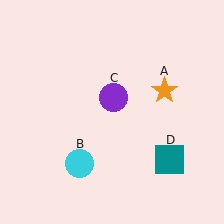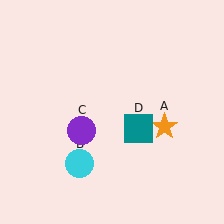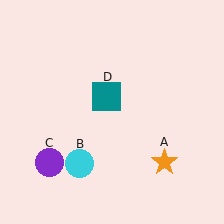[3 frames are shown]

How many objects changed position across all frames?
3 objects changed position: orange star (object A), purple circle (object C), teal square (object D).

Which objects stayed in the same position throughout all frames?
Cyan circle (object B) remained stationary.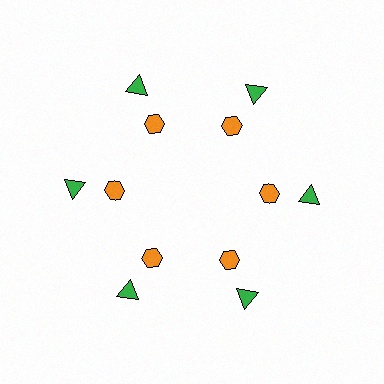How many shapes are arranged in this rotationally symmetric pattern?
There are 12 shapes, arranged in 6 groups of 2.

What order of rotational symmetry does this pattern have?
This pattern has 6-fold rotational symmetry.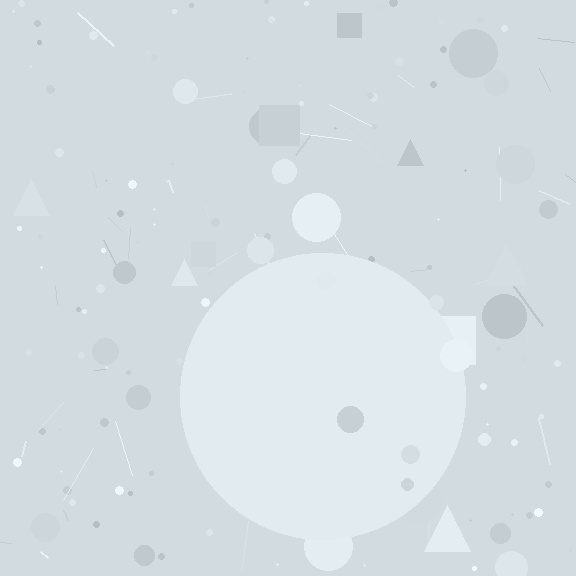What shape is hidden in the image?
A circle is hidden in the image.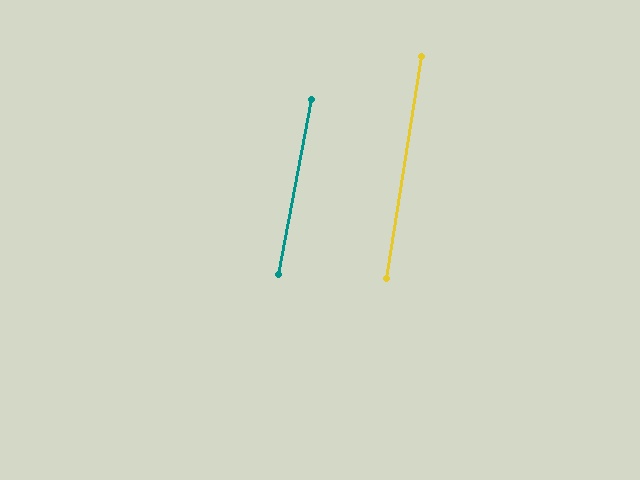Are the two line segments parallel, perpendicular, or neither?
Parallel — their directions differ by only 1.6°.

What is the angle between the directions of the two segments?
Approximately 2 degrees.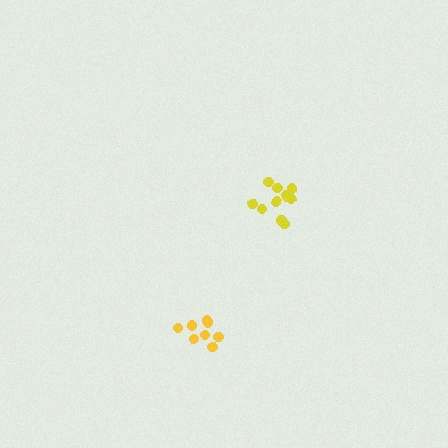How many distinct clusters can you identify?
There are 2 distinct clusters.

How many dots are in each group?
Group 1: 8 dots, Group 2: 11 dots (19 total).